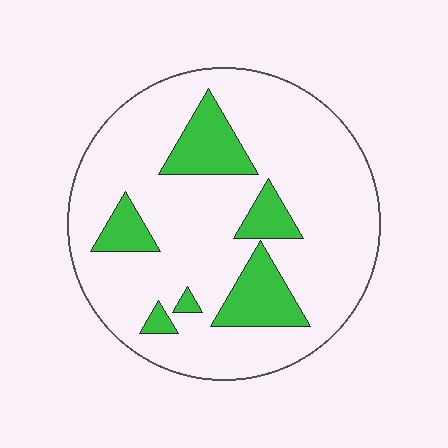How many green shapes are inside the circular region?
6.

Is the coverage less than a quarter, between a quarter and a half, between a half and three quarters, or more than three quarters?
Less than a quarter.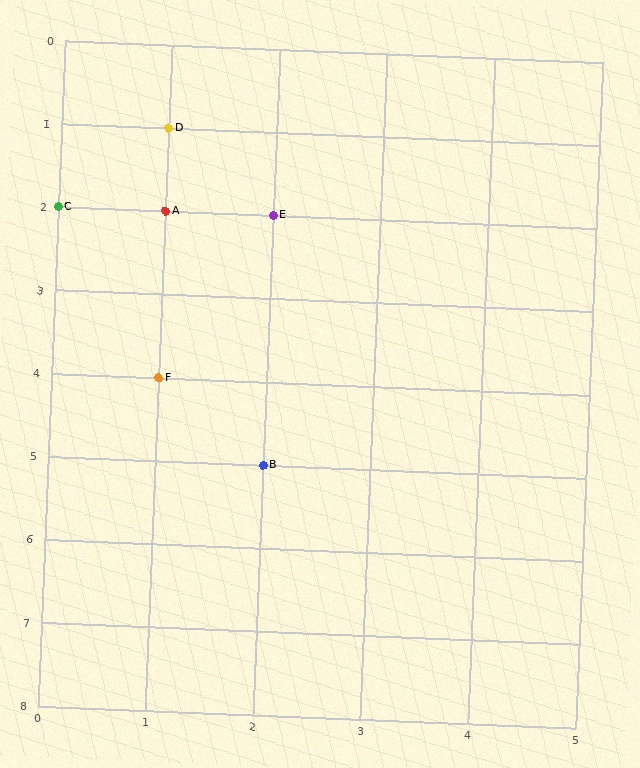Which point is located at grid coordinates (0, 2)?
Point C is at (0, 2).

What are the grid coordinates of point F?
Point F is at grid coordinates (1, 4).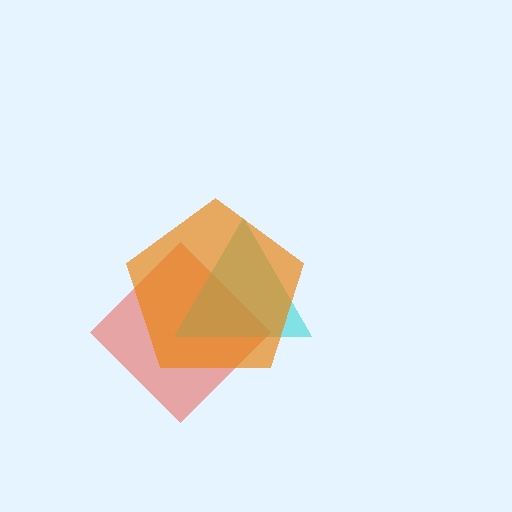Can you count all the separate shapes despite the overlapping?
Yes, there are 3 separate shapes.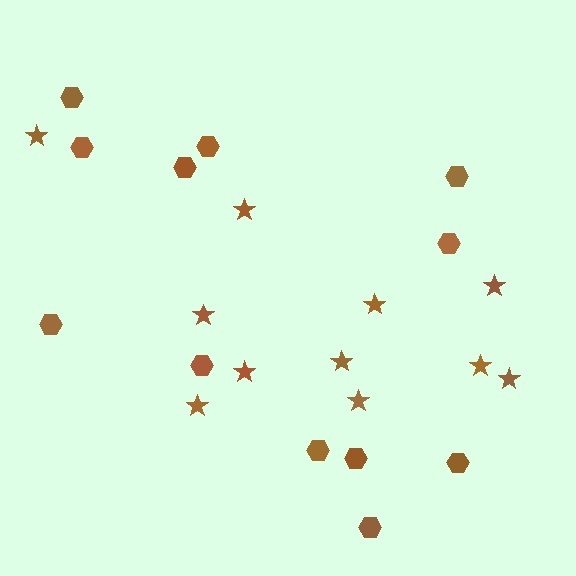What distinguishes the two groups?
There are 2 groups: one group of stars (11) and one group of hexagons (12).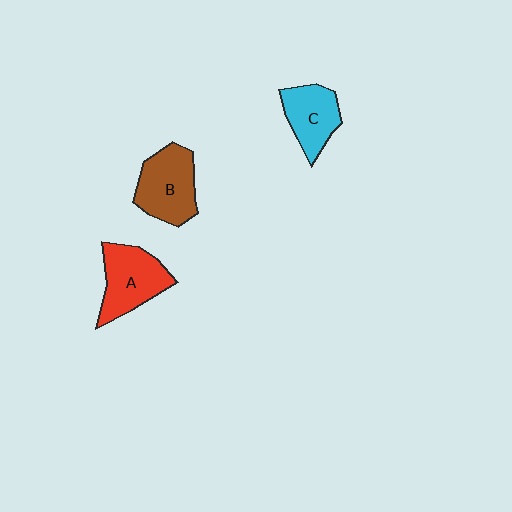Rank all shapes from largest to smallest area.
From largest to smallest: B (brown), A (red), C (cyan).